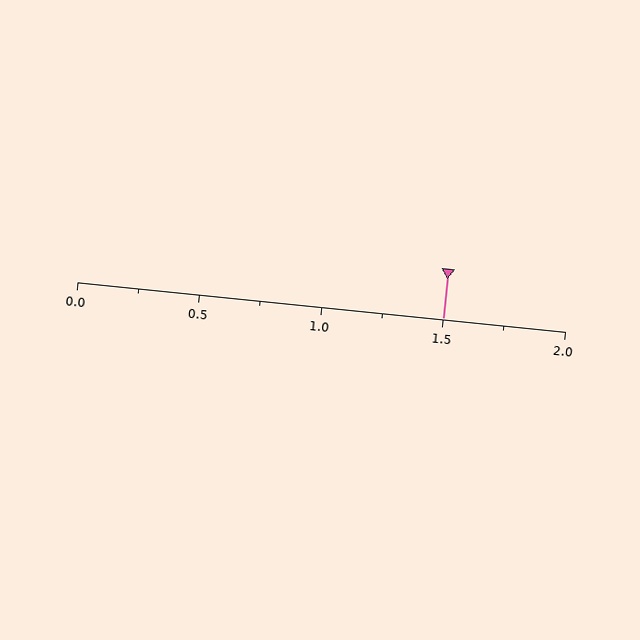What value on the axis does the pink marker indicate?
The marker indicates approximately 1.5.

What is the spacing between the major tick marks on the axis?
The major ticks are spaced 0.5 apart.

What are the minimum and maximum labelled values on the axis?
The axis runs from 0.0 to 2.0.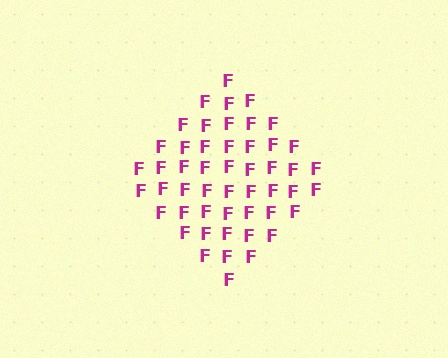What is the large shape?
The large shape is a diamond.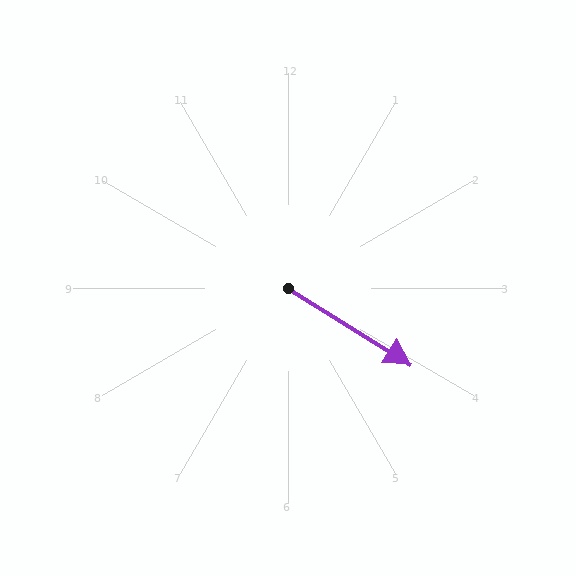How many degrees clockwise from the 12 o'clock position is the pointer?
Approximately 122 degrees.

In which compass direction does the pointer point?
Southeast.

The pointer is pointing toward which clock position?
Roughly 4 o'clock.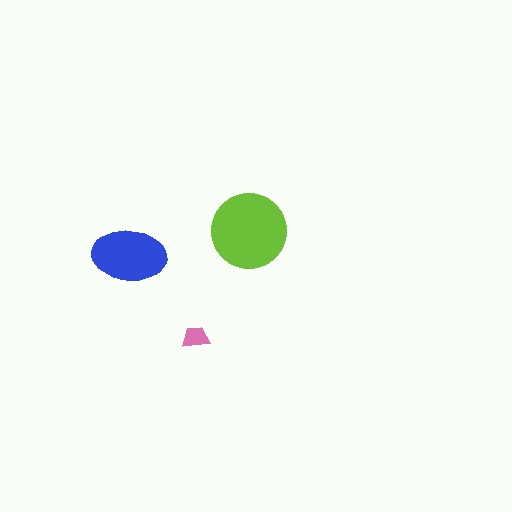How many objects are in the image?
There are 3 objects in the image.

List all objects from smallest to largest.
The pink trapezoid, the blue ellipse, the lime circle.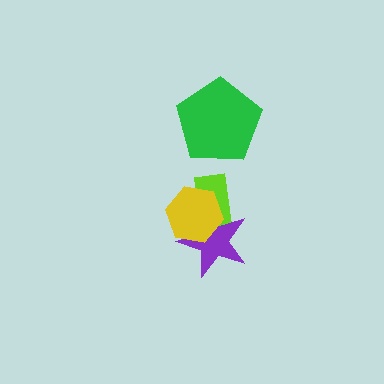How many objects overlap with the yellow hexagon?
2 objects overlap with the yellow hexagon.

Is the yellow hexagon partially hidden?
No, no other shape covers it.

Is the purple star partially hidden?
Yes, it is partially covered by another shape.